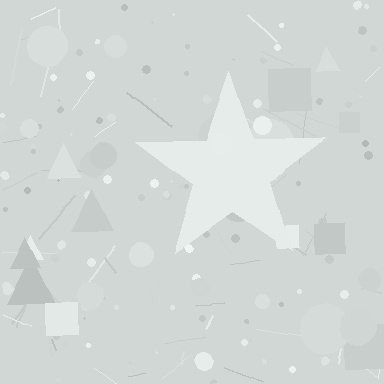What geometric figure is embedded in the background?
A star is embedded in the background.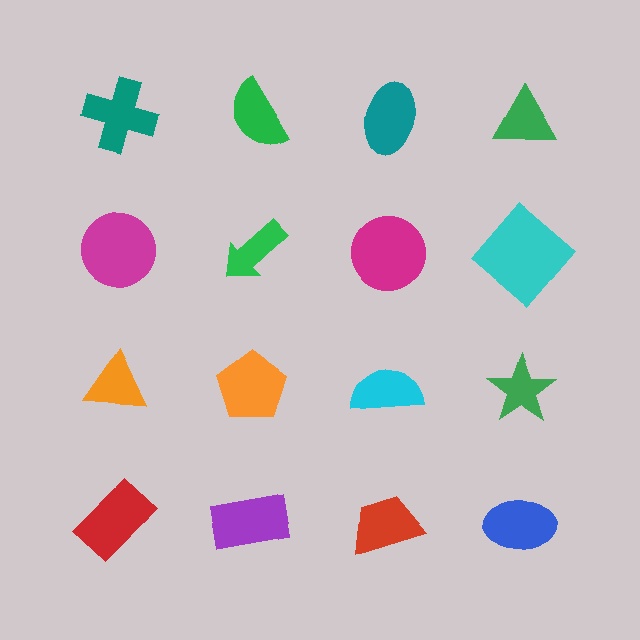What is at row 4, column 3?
A red trapezoid.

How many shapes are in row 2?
4 shapes.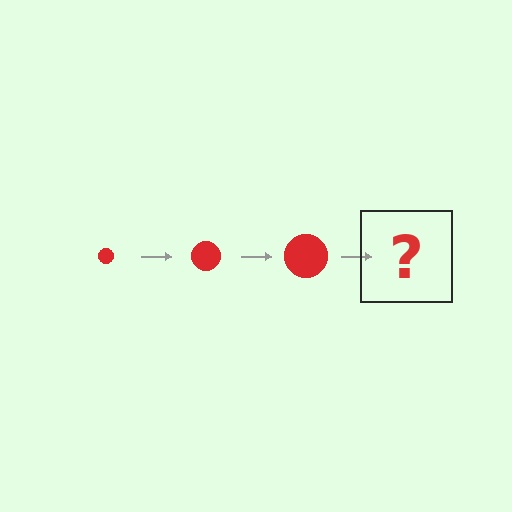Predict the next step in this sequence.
The next step is a red circle, larger than the previous one.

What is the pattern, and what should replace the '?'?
The pattern is that the circle gets progressively larger each step. The '?' should be a red circle, larger than the previous one.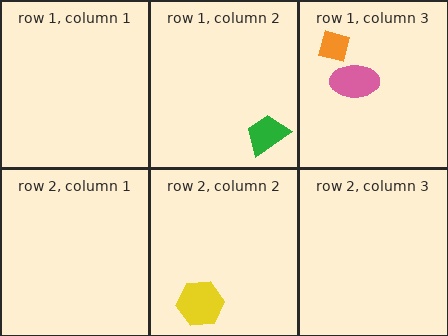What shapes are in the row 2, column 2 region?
The yellow hexagon.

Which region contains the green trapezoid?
The row 1, column 2 region.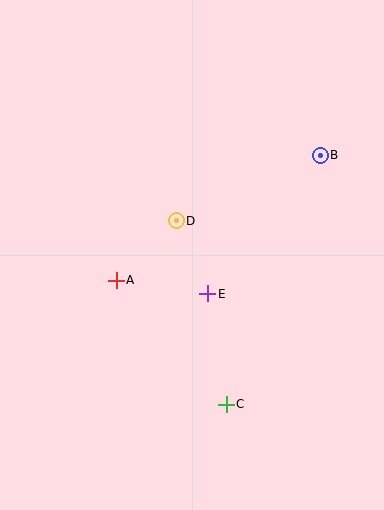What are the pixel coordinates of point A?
Point A is at (116, 280).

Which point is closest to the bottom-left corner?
Point C is closest to the bottom-left corner.